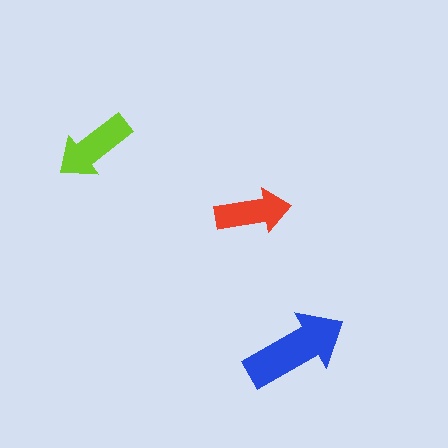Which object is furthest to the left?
The lime arrow is leftmost.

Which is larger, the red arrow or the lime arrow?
The lime one.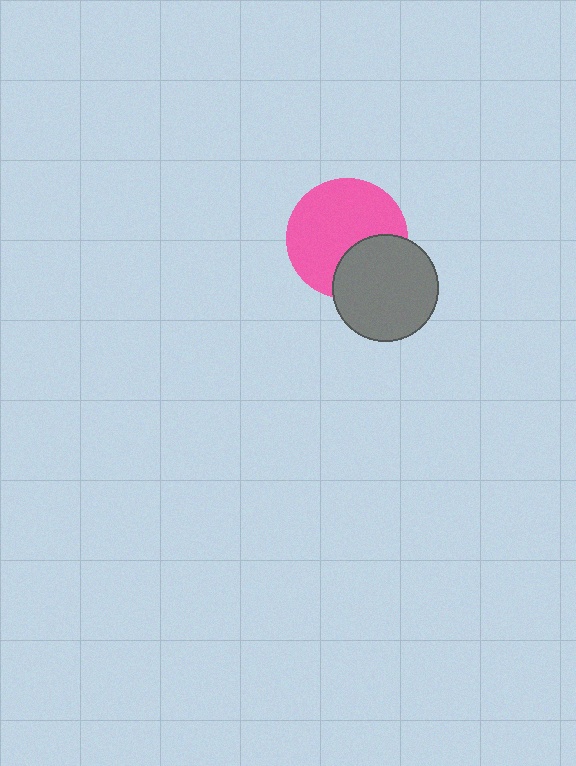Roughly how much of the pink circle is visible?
Most of it is visible (roughly 70%).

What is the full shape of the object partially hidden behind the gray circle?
The partially hidden object is a pink circle.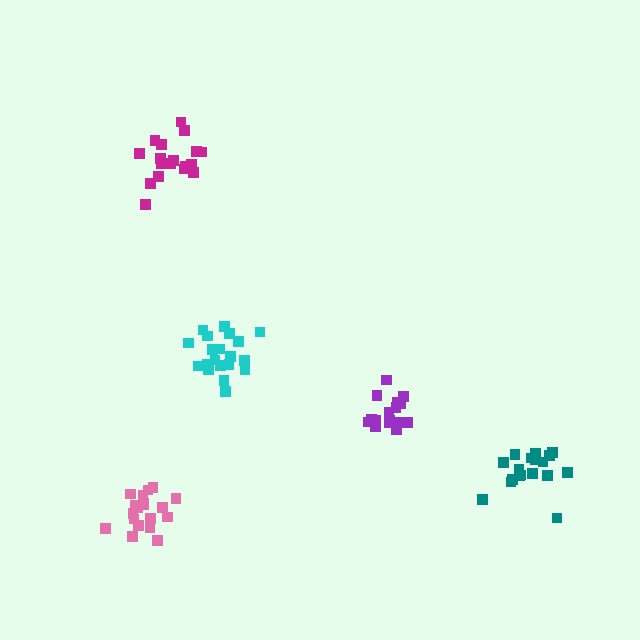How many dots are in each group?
Group 1: 17 dots, Group 2: 19 dots, Group 3: 18 dots, Group 4: 21 dots, Group 5: 18 dots (93 total).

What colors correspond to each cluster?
The clusters are colored: purple, pink, magenta, cyan, teal.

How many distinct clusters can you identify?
There are 5 distinct clusters.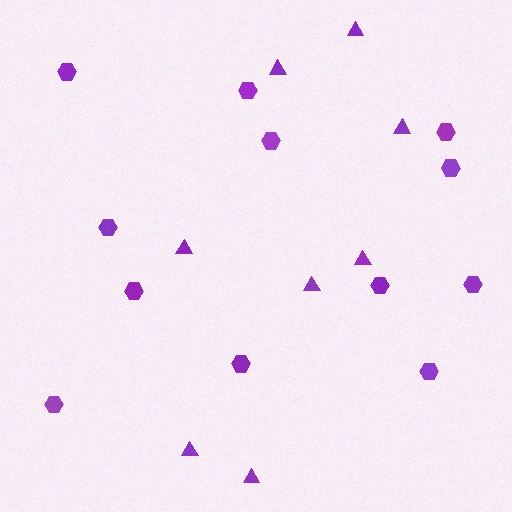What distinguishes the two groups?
There are 2 groups: one group of triangles (8) and one group of hexagons (12).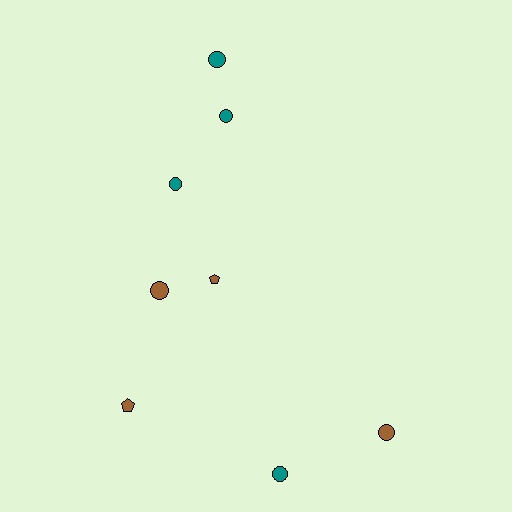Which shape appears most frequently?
Circle, with 6 objects.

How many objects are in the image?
There are 8 objects.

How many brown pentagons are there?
There are 2 brown pentagons.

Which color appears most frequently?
Teal, with 4 objects.